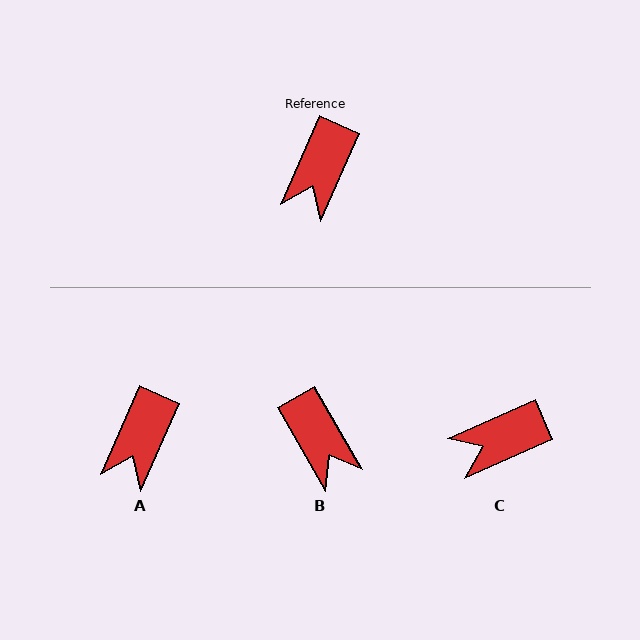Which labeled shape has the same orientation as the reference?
A.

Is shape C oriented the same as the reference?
No, it is off by about 42 degrees.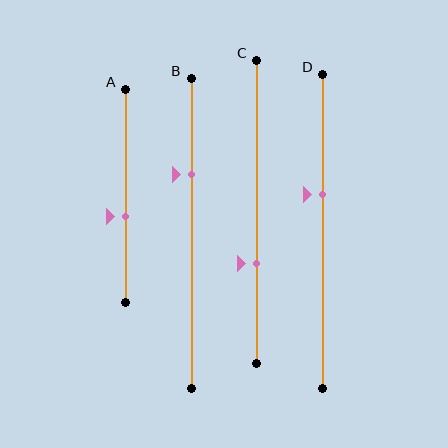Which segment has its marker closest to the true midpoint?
Segment A has its marker closest to the true midpoint.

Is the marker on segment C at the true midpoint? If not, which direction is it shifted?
No, the marker on segment C is shifted downward by about 17% of the segment length.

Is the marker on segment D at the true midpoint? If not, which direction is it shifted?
No, the marker on segment D is shifted upward by about 12% of the segment length.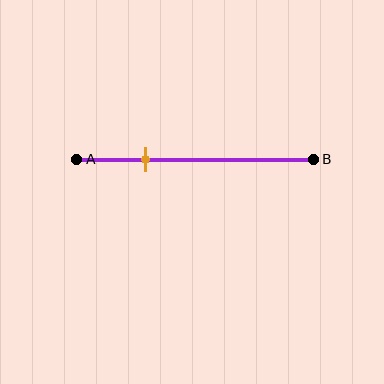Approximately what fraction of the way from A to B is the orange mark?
The orange mark is approximately 30% of the way from A to B.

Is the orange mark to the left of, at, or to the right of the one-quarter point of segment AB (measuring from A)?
The orange mark is to the right of the one-quarter point of segment AB.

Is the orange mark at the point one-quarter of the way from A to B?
No, the mark is at about 30% from A, not at the 25% one-quarter point.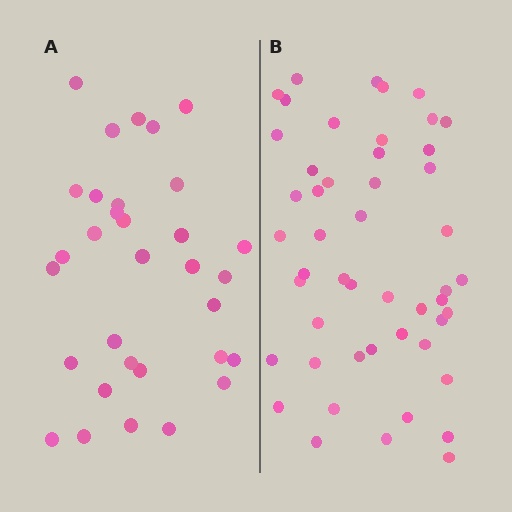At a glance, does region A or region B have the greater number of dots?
Region B (the right region) has more dots.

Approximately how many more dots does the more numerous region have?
Region B has approximately 15 more dots than region A.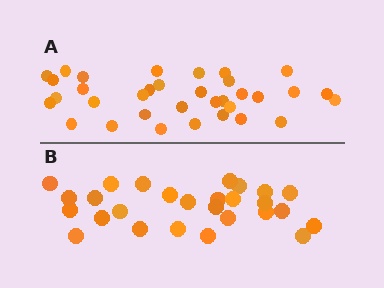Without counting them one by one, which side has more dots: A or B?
Region A (the top region) has more dots.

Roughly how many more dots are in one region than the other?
Region A has roughly 8 or so more dots than region B.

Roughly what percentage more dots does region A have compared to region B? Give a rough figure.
About 25% more.